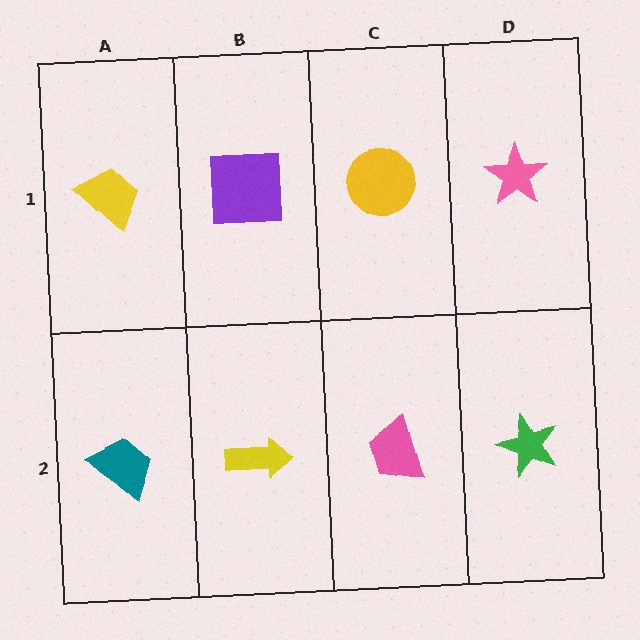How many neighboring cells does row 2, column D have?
2.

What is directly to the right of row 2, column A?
A yellow arrow.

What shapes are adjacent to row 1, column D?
A green star (row 2, column D), a yellow circle (row 1, column C).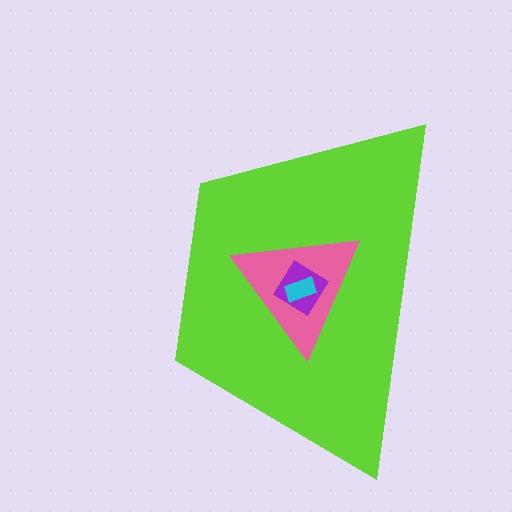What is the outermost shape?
The lime trapezoid.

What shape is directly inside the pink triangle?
The purple diamond.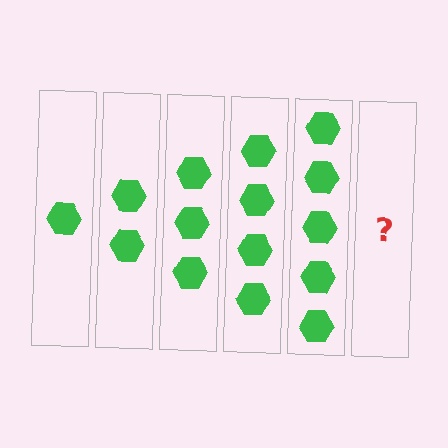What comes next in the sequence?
The next element should be 6 hexagons.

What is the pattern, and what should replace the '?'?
The pattern is that each step adds one more hexagon. The '?' should be 6 hexagons.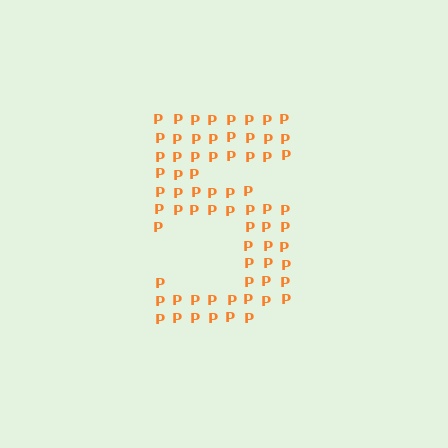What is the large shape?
The large shape is the digit 5.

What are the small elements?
The small elements are letter P's.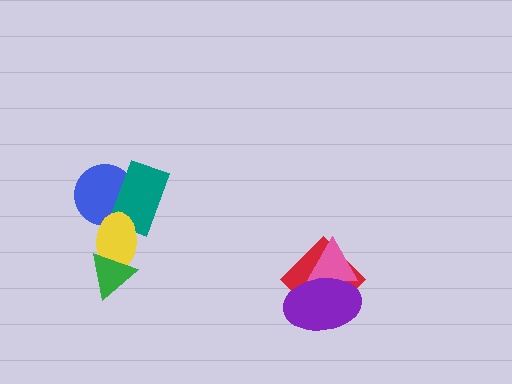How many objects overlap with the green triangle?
1 object overlaps with the green triangle.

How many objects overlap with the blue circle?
2 objects overlap with the blue circle.